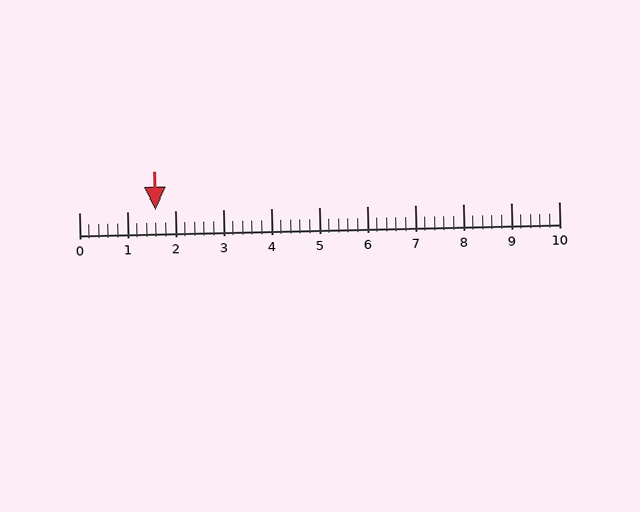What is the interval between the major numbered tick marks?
The major tick marks are spaced 1 units apart.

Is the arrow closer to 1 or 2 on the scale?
The arrow is closer to 2.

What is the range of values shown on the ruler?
The ruler shows values from 0 to 10.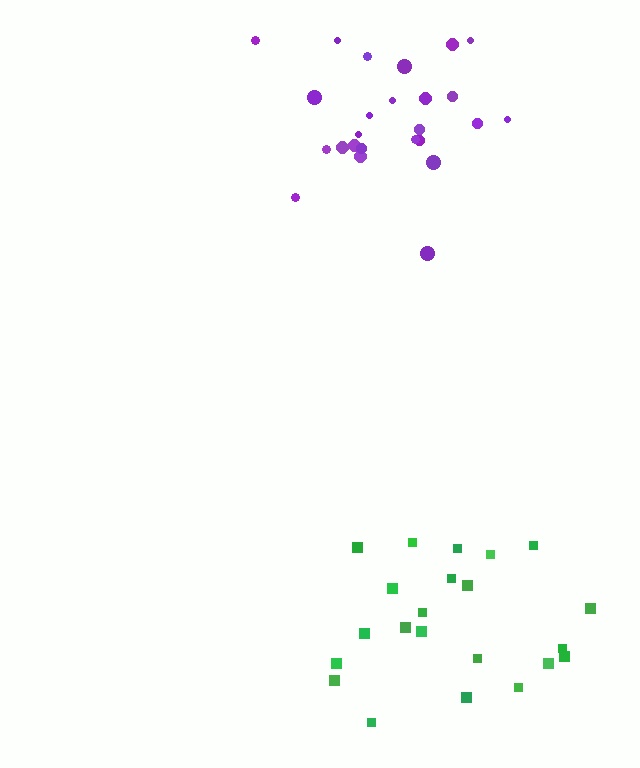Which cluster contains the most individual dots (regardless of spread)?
Purple (25).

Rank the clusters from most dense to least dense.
purple, green.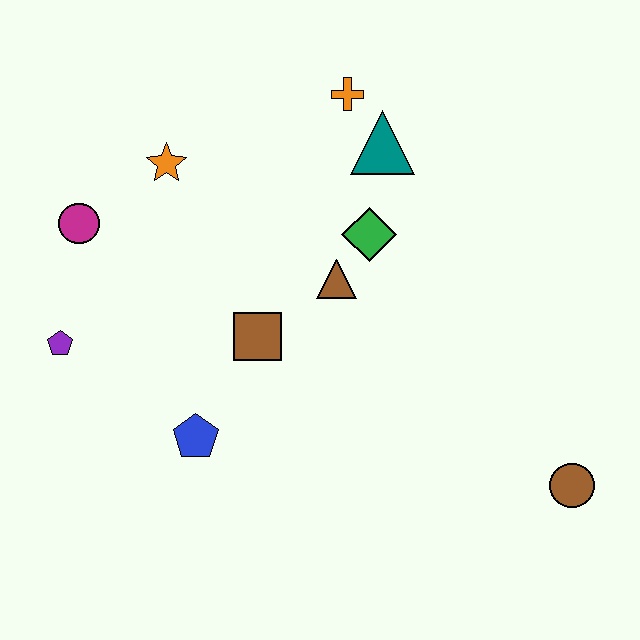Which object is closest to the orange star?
The magenta circle is closest to the orange star.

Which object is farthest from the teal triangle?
The brown circle is farthest from the teal triangle.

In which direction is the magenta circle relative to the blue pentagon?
The magenta circle is above the blue pentagon.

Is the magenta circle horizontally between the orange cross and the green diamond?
No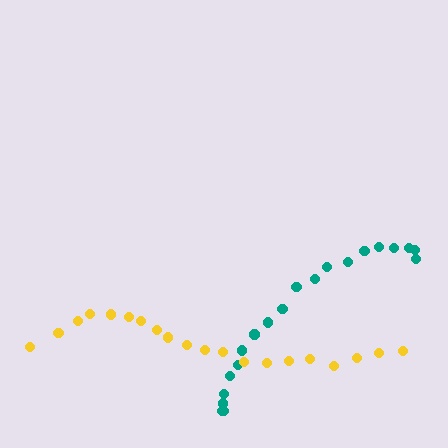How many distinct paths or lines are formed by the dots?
There are 2 distinct paths.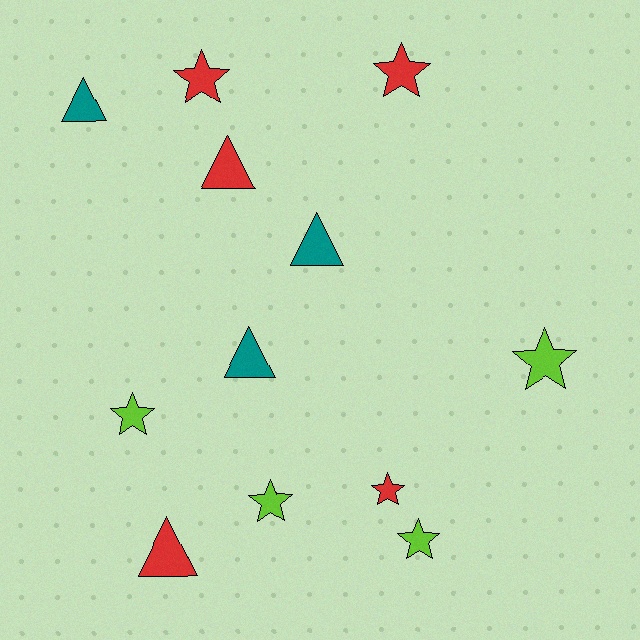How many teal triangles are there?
There are 3 teal triangles.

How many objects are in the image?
There are 12 objects.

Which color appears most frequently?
Red, with 5 objects.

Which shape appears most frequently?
Star, with 7 objects.